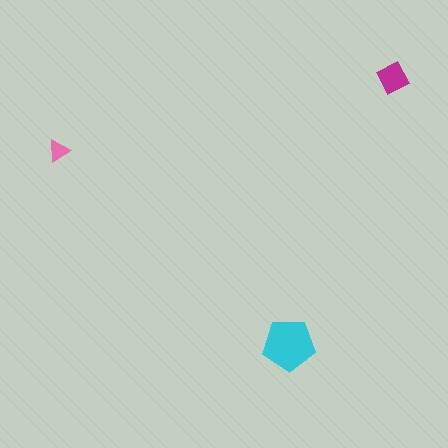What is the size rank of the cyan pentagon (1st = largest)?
1st.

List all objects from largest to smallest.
The cyan pentagon, the magenta diamond, the pink triangle.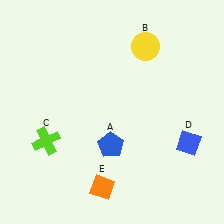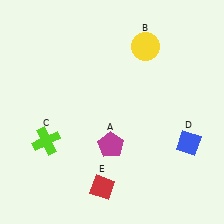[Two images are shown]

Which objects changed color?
A changed from blue to magenta. E changed from orange to red.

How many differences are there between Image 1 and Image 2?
There are 2 differences between the two images.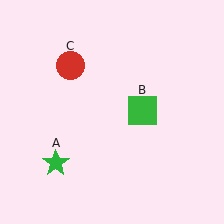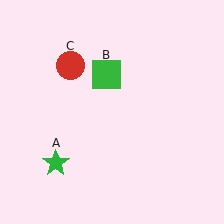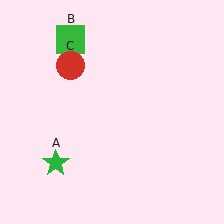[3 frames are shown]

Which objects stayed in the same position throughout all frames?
Green star (object A) and red circle (object C) remained stationary.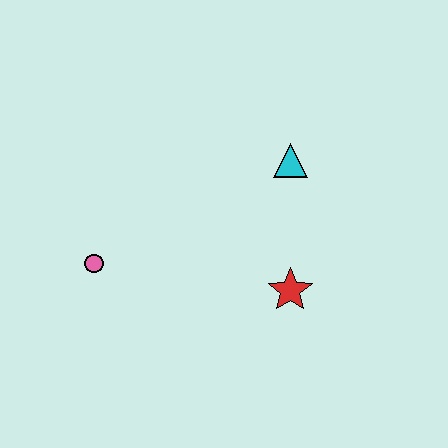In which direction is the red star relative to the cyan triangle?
The red star is below the cyan triangle.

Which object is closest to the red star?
The cyan triangle is closest to the red star.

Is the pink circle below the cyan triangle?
Yes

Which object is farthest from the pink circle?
The cyan triangle is farthest from the pink circle.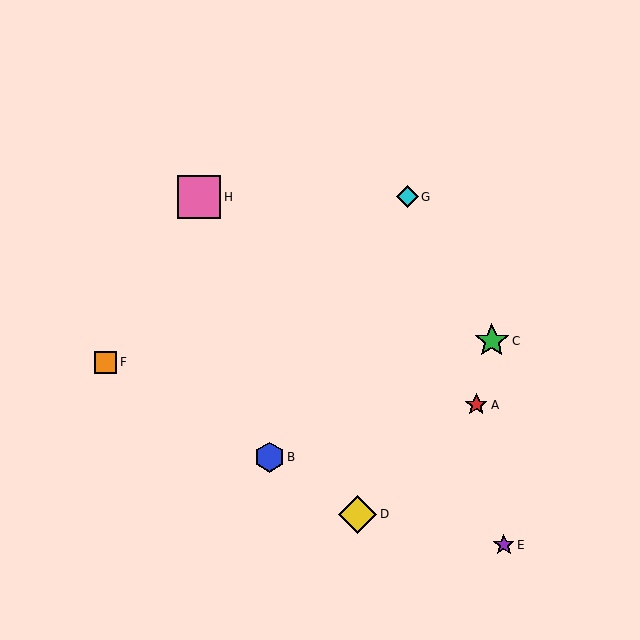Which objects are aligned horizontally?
Objects G, H are aligned horizontally.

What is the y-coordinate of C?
Object C is at y≈341.